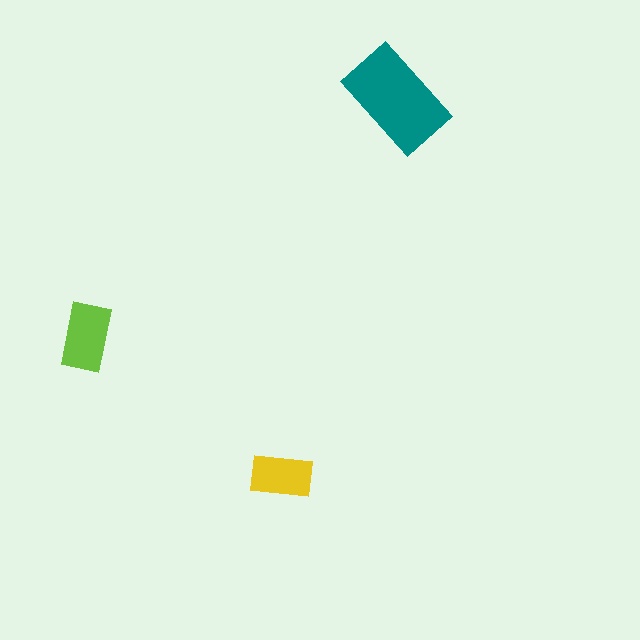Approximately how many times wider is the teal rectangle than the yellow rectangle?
About 1.5 times wider.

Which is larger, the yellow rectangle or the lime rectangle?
The lime one.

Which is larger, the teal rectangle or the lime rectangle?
The teal one.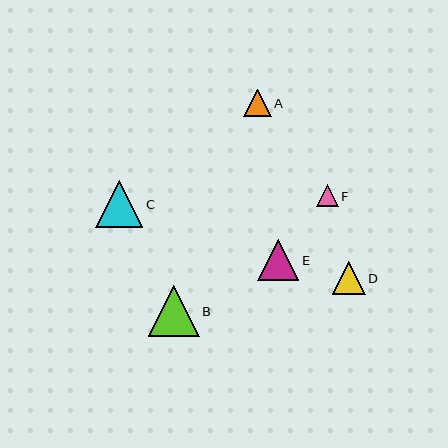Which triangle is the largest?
Triangle B is the largest with a size of approximately 51 pixels.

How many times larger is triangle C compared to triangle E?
Triangle C is approximately 1.1 times the size of triangle E.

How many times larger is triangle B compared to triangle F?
Triangle B is approximately 2.3 times the size of triangle F.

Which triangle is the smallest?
Triangle F is the smallest with a size of approximately 22 pixels.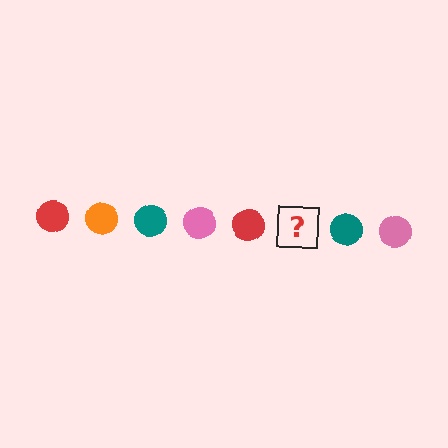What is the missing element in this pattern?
The missing element is an orange circle.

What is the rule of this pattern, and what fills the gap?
The rule is that the pattern cycles through red, orange, teal, pink circles. The gap should be filled with an orange circle.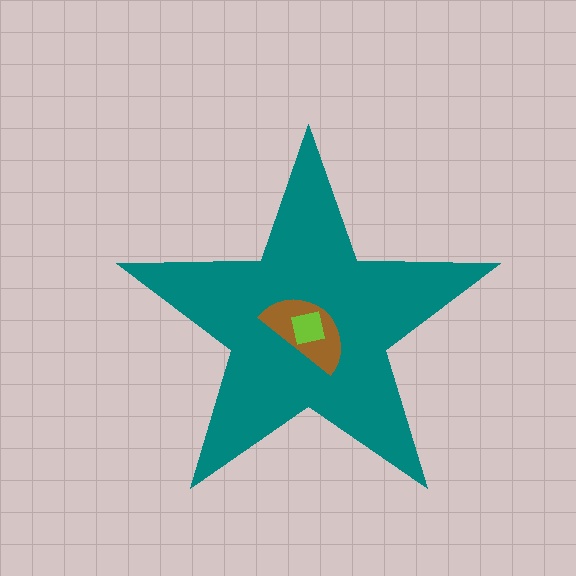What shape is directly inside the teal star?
The brown semicircle.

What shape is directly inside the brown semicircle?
The lime square.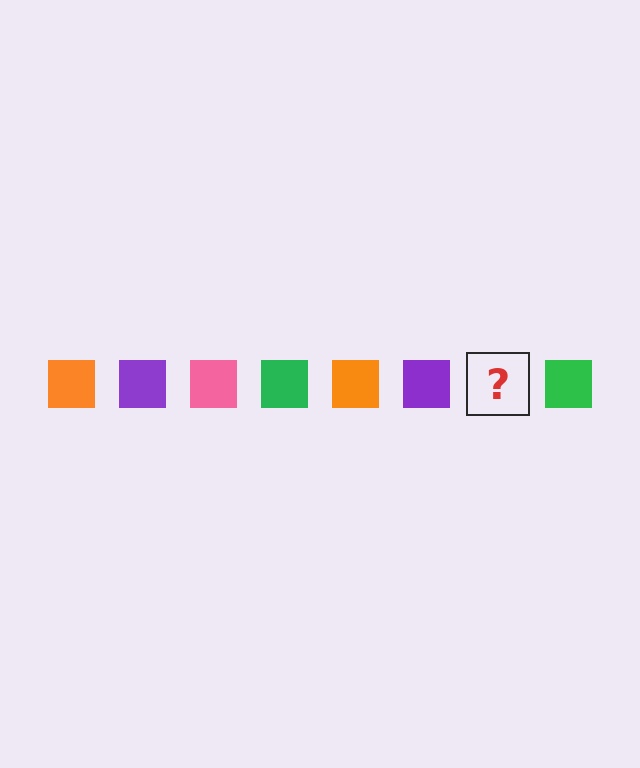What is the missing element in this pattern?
The missing element is a pink square.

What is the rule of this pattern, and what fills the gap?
The rule is that the pattern cycles through orange, purple, pink, green squares. The gap should be filled with a pink square.